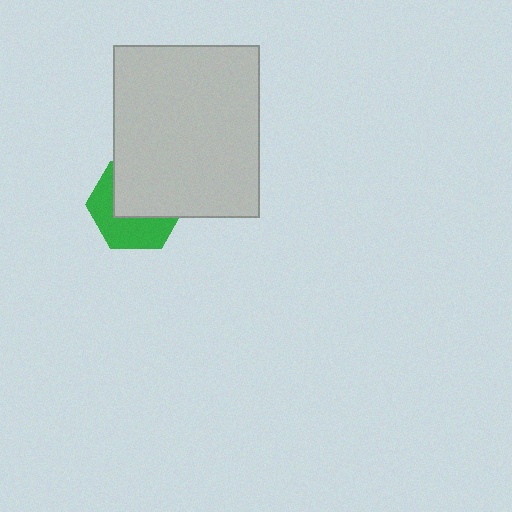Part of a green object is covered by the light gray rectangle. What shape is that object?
It is a hexagon.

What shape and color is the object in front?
The object in front is a light gray rectangle.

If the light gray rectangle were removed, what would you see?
You would see the complete green hexagon.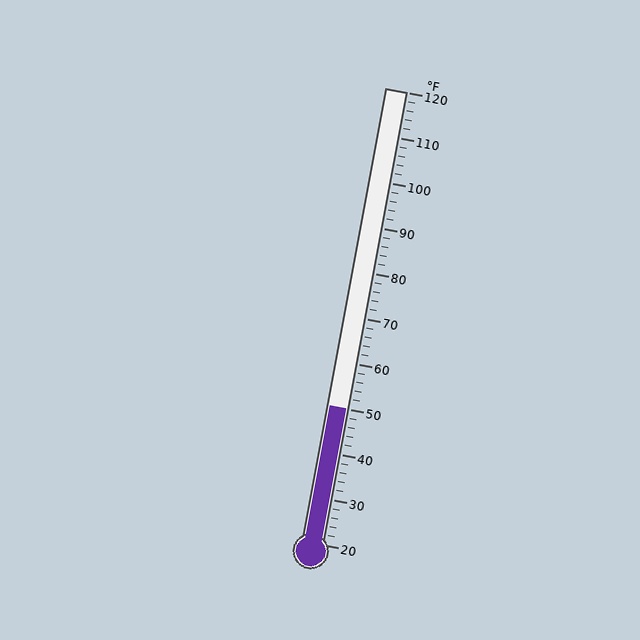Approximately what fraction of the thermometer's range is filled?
The thermometer is filled to approximately 30% of its range.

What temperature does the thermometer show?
The thermometer shows approximately 50°F.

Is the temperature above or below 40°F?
The temperature is above 40°F.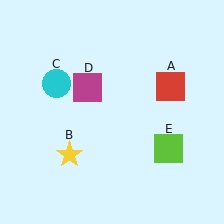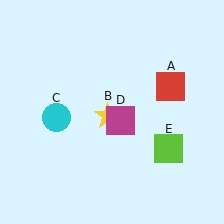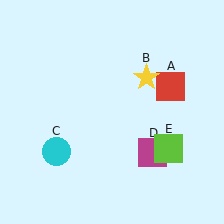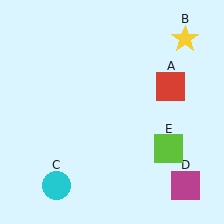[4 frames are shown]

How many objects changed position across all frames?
3 objects changed position: yellow star (object B), cyan circle (object C), magenta square (object D).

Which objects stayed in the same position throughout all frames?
Red square (object A) and lime square (object E) remained stationary.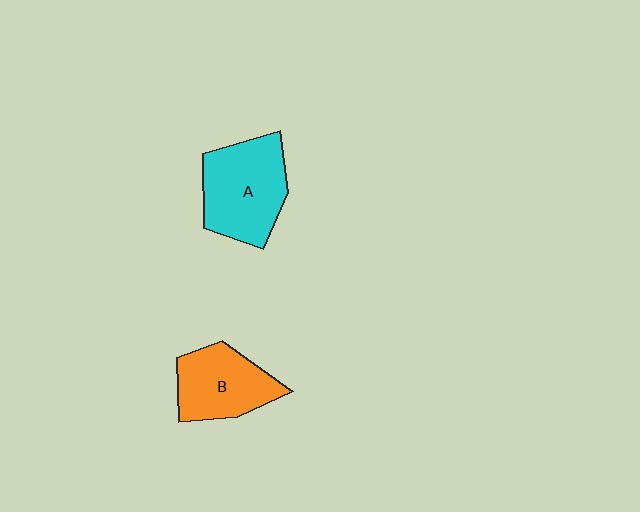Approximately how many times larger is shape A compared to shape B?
Approximately 1.2 times.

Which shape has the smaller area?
Shape B (orange).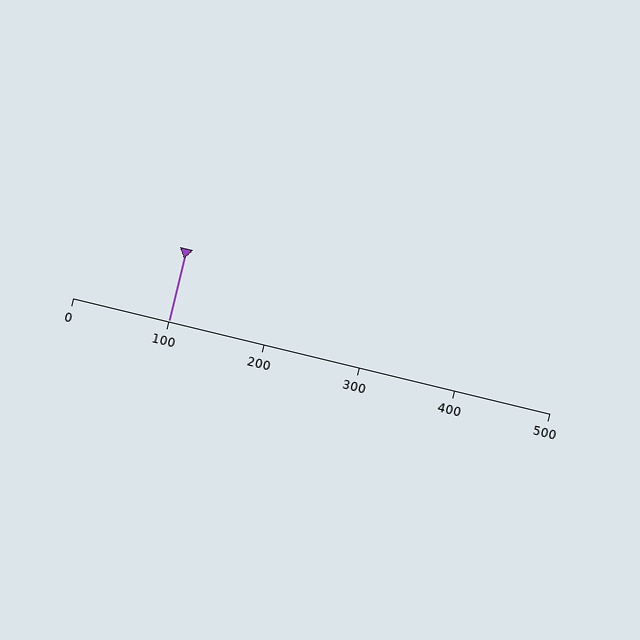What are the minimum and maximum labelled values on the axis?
The axis runs from 0 to 500.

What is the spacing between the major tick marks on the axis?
The major ticks are spaced 100 apart.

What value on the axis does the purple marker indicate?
The marker indicates approximately 100.